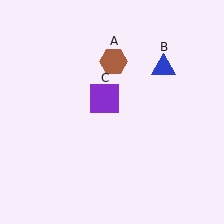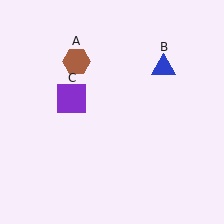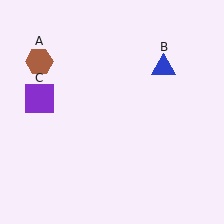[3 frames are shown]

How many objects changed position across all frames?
2 objects changed position: brown hexagon (object A), purple square (object C).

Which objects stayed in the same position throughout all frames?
Blue triangle (object B) remained stationary.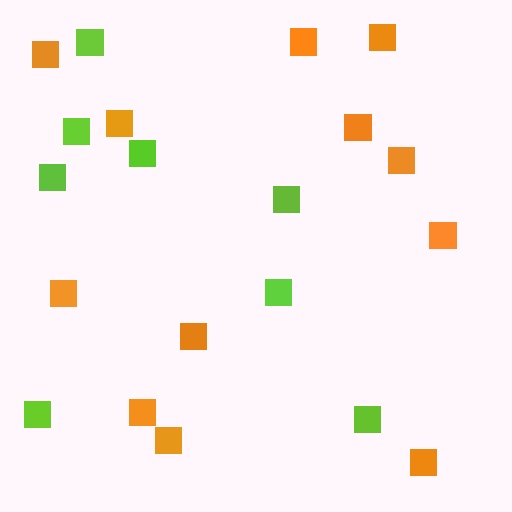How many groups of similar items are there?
There are 2 groups: one group of orange squares (12) and one group of lime squares (8).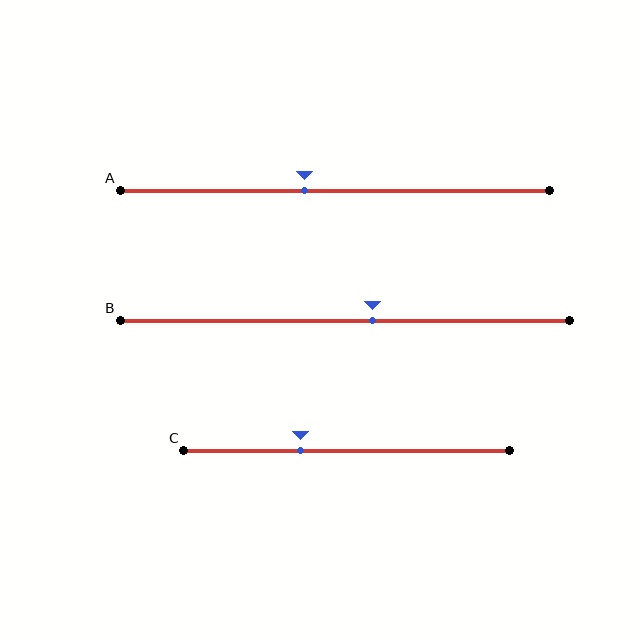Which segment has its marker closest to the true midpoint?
Segment B has its marker closest to the true midpoint.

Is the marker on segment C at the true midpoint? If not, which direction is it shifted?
No, the marker on segment C is shifted to the left by about 14% of the segment length.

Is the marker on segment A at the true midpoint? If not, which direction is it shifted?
No, the marker on segment A is shifted to the left by about 7% of the segment length.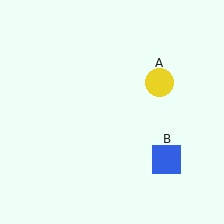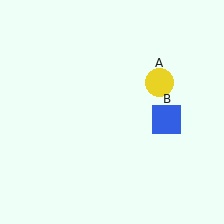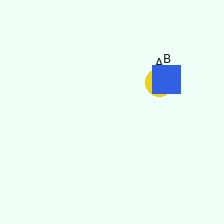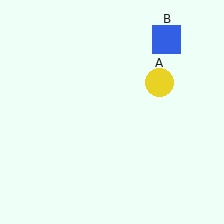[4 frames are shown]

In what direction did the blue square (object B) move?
The blue square (object B) moved up.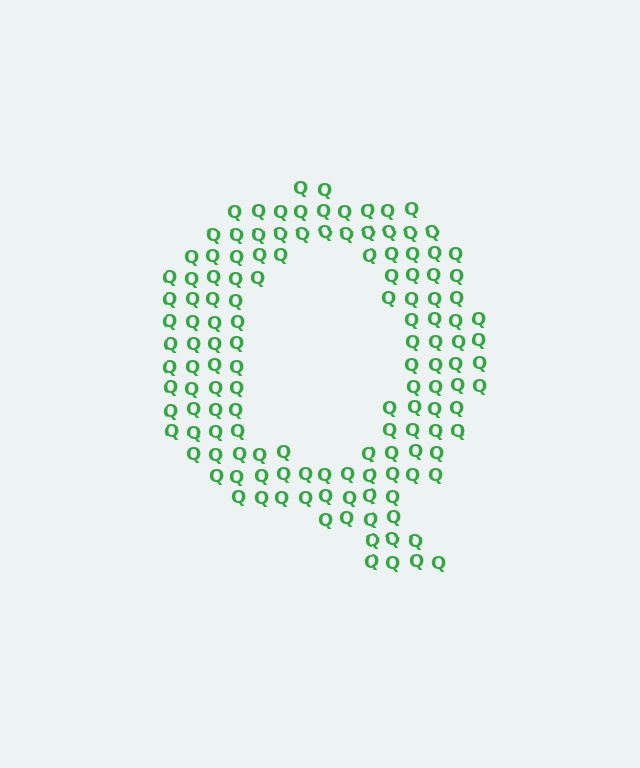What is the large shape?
The large shape is the letter Q.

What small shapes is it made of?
It is made of small letter Q's.